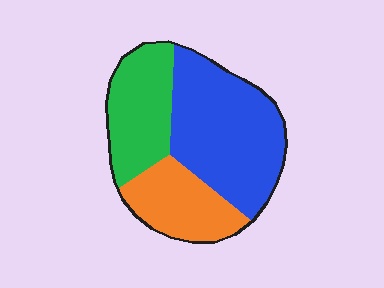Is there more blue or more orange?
Blue.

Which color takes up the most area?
Blue, at roughly 50%.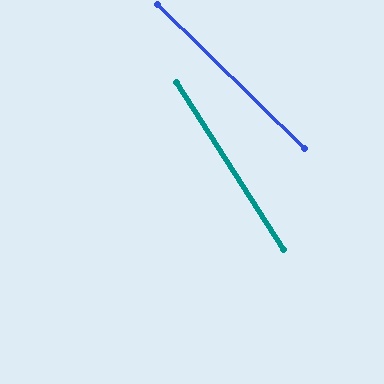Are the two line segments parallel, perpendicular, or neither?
Neither parallel nor perpendicular — they differ by about 13°.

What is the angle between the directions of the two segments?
Approximately 13 degrees.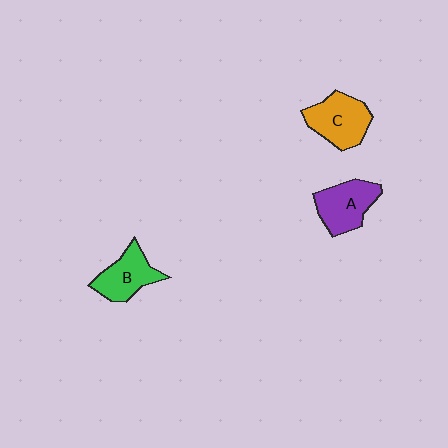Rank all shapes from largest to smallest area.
From largest to smallest: C (orange), A (purple), B (green).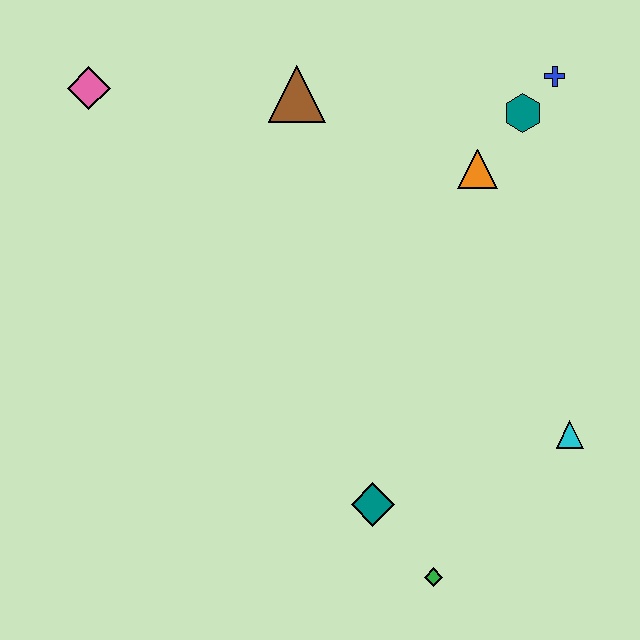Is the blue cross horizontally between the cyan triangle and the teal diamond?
Yes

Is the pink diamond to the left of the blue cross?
Yes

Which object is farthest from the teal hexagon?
The green diamond is farthest from the teal hexagon.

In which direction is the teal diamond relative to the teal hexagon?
The teal diamond is below the teal hexagon.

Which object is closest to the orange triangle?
The teal hexagon is closest to the orange triangle.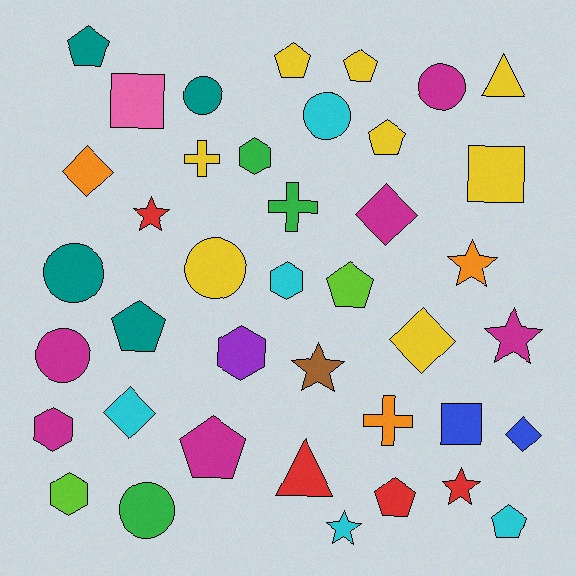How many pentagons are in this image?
There are 9 pentagons.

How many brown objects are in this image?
There is 1 brown object.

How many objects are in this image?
There are 40 objects.